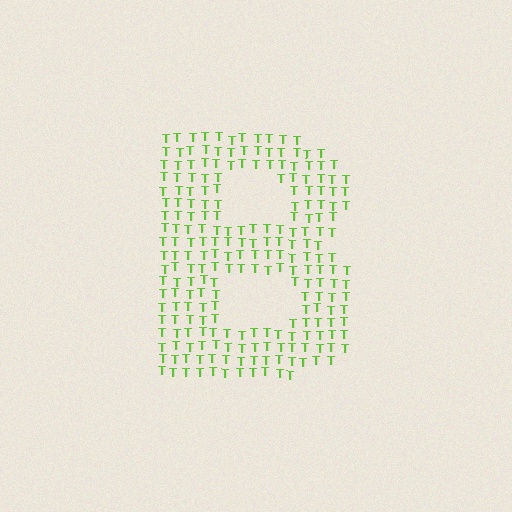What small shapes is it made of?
It is made of small letter T's.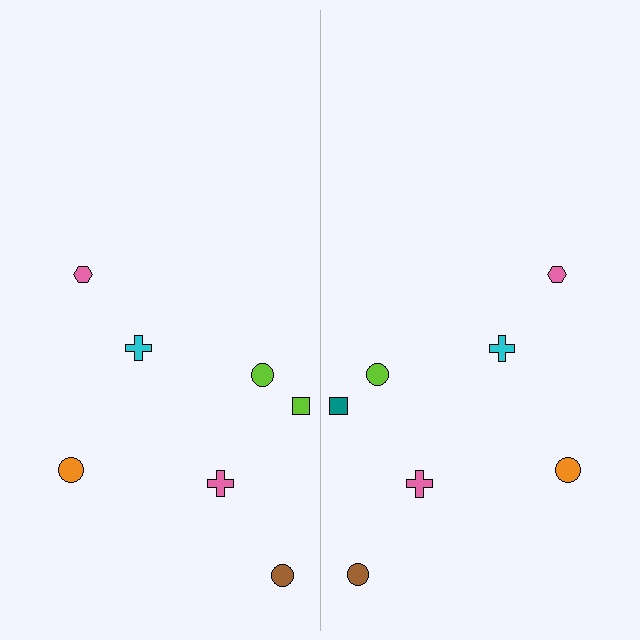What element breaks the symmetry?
The teal square on the right side breaks the symmetry — its mirror counterpart is lime.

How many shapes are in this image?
There are 14 shapes in this image.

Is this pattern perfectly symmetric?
No, the pattern is not perfectly symmetric. The teal square on the right side breaks the symmetry — its mirror counterpart is lime.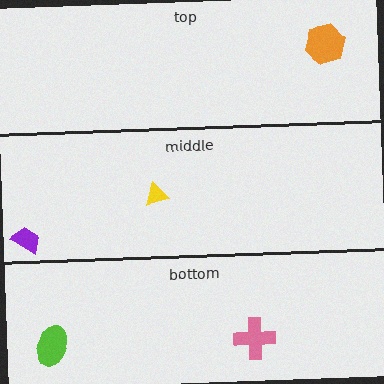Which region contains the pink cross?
The bottom region.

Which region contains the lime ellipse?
The bottom region.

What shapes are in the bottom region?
The pink cross, the lime ellipse.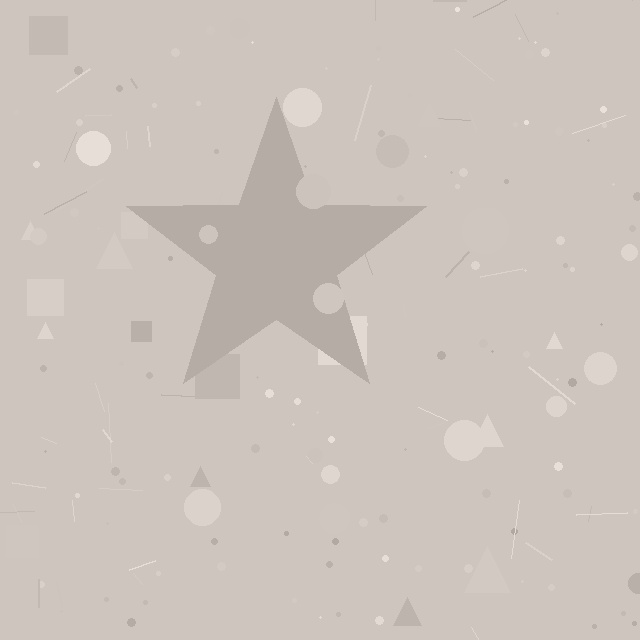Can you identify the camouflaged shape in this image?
The camouflaged shape is a star.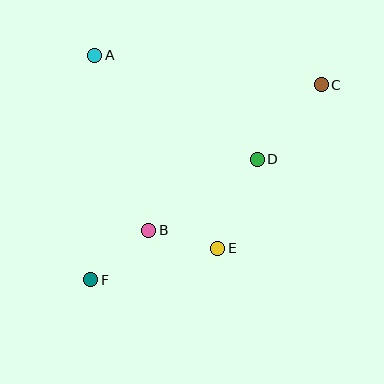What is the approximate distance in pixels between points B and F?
The distance between B and F is approximately 76 pixels.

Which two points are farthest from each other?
Points C and F are farthest from each other.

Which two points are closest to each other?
Points B and E are closest to each other.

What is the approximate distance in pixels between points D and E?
The distance between D and E is approximately 97 pixels.